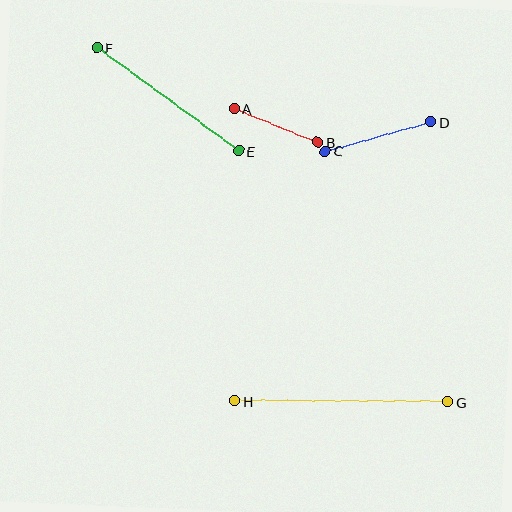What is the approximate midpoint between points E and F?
The midpoint is at approximately (168, 100) pixels.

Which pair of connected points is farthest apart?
Points G and H are farthest apart.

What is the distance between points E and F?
The distance is approximately 175 pixels.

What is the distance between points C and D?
The distance is approximately 109 pixels.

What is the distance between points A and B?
The distance is approximately 90 pixels.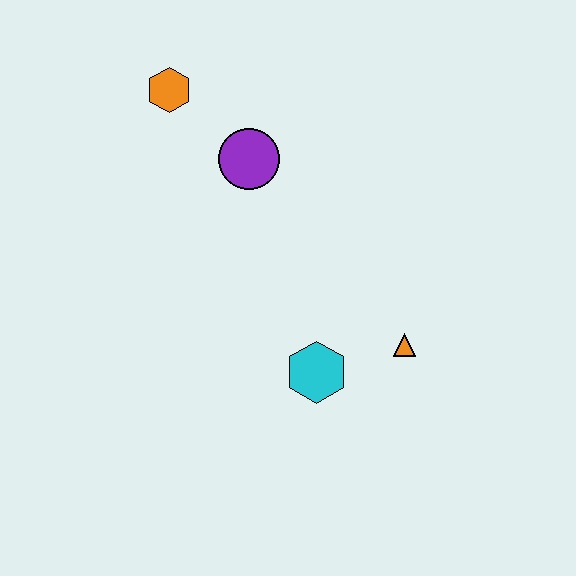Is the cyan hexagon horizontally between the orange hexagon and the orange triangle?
Yes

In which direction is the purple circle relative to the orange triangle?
The purple circle is above the orange triangle.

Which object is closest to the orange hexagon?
The purple circle is closest to the orange hexagon.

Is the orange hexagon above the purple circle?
Yes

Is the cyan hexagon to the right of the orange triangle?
No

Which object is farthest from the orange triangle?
The orange hexagon is farthest from the orange triangle.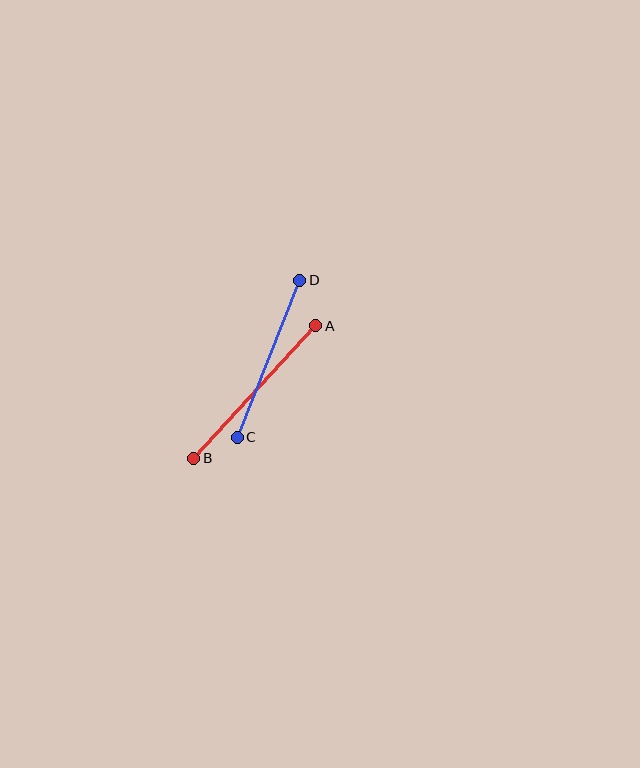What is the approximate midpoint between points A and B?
The midpoint is at approximately (255, 392) pixels.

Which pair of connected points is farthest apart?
Points A and B are farthest apart.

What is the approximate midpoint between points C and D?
The midpoint is at approximately (269, 359) pixels.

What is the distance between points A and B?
The distance is approximately 180 pixels.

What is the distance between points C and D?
The distance is approximately 169 pixels.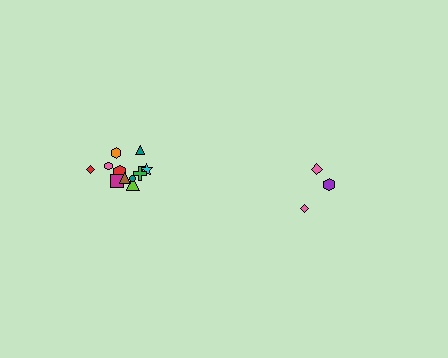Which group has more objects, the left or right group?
The left group.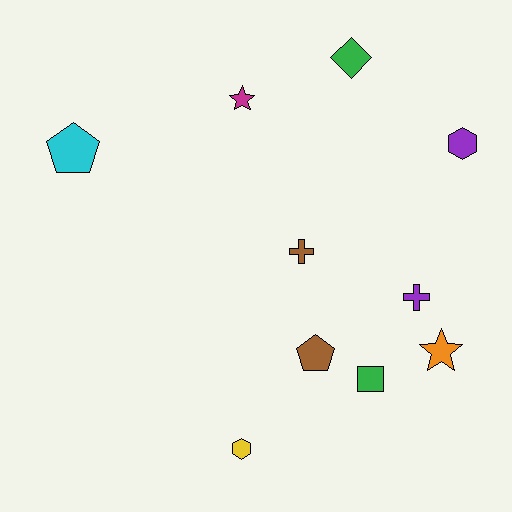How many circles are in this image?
There are no circles.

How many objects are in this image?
There are 10 objects.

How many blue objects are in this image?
There are no blue objects.